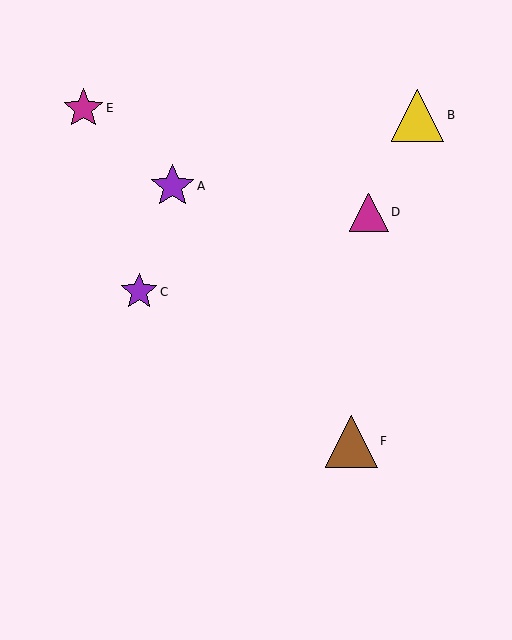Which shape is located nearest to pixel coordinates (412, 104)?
The yellow triangle (labeled B) at (418, 115) is nearest to that location.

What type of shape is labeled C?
Shape C is a purple star.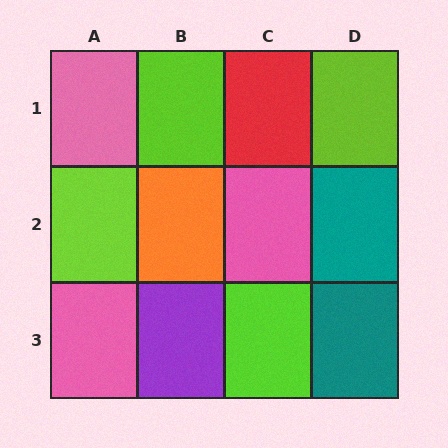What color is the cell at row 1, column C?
Red.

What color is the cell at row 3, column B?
Purple.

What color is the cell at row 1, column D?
Lime.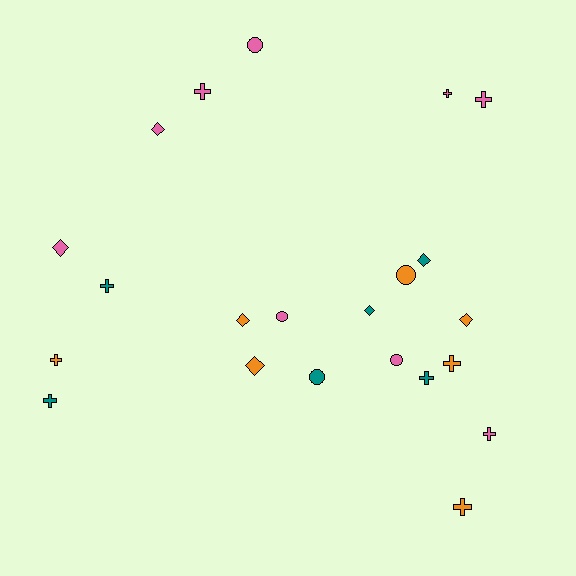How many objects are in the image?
There are 22 objects.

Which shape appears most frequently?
Cross, with 10 objects.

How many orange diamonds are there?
There are 3 orange diamonds.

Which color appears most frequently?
Pink, with 9 objects.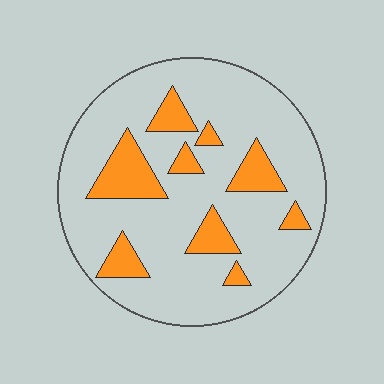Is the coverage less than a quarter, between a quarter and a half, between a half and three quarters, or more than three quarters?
Less than a quarter.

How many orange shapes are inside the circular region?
9.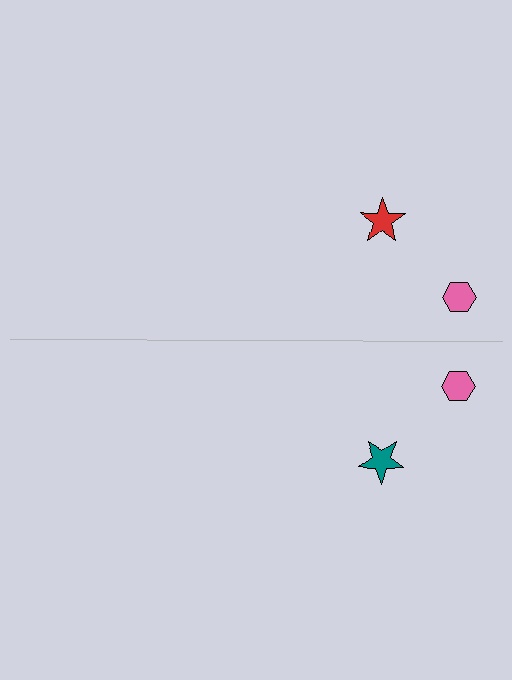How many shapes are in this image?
There are 4 shapes in this image.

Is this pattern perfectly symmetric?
No, the pattern is not perfectly symmetric. The teal star on the bottom side breaks the symmetry — its mirror counterpart is red.